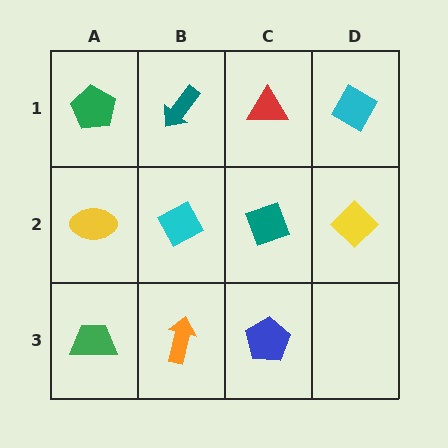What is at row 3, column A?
A green trapezoid.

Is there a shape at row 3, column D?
No, that cell is empty.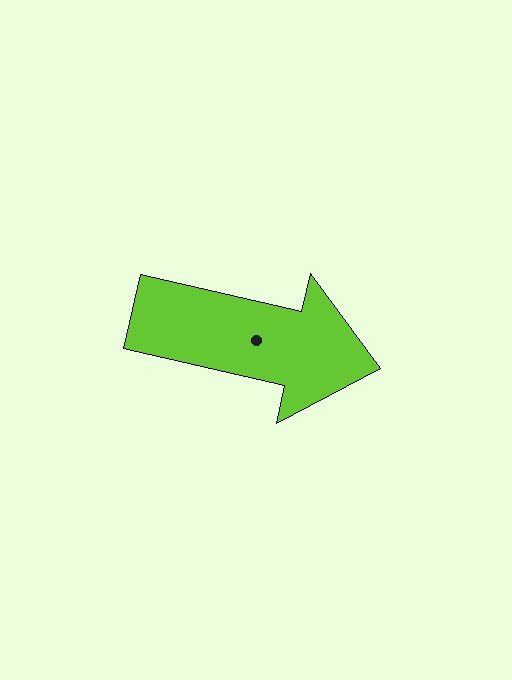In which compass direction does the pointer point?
East.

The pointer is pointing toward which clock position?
Roughly 3 o'clock.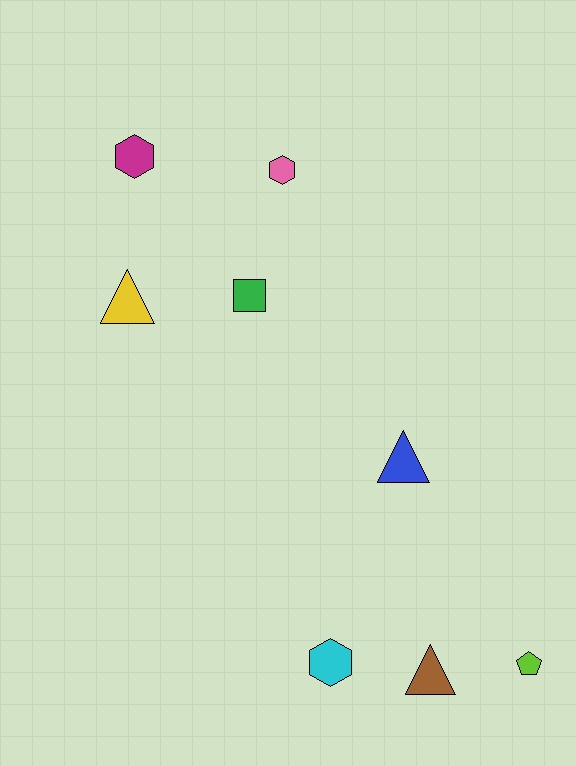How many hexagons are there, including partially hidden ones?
There are 3 hexagons.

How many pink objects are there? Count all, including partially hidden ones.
There is 1 pink object.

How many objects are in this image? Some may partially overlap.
There are 8 objects.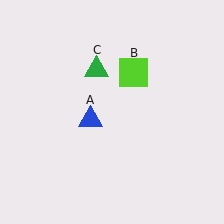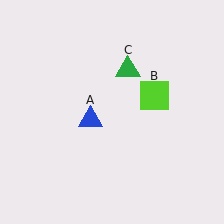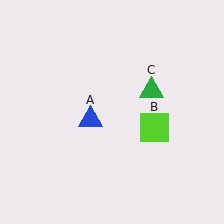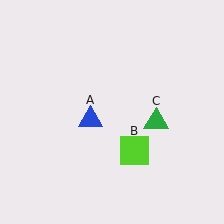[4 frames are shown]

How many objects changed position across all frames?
2 objects changed position: lime square (object B), green triangle (object C).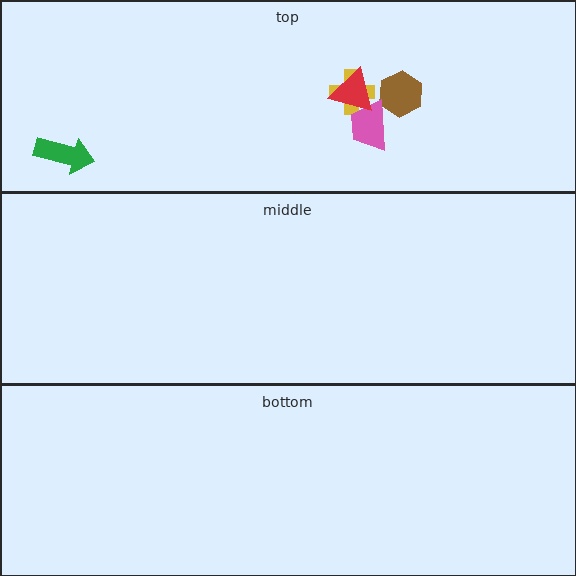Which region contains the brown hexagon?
The top region.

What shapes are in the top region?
The yellow cross, the brown hexagon, the pink trapezoid, the red triangle, the green arrow.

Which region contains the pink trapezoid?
The top region.